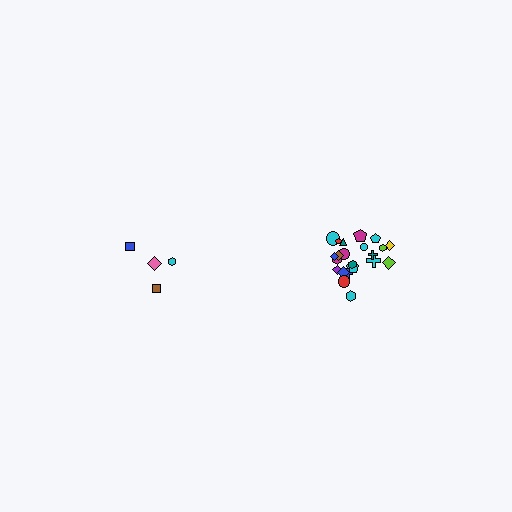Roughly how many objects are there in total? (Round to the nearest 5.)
Roughly 25 objects in total.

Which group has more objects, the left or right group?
The right group.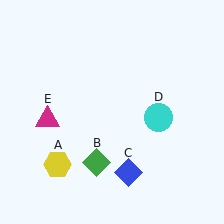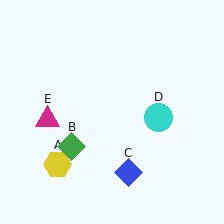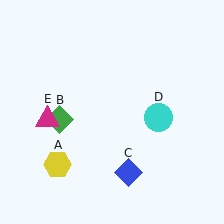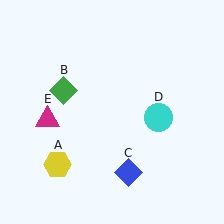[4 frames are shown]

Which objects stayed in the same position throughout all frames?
Yellow hexagon (object A) and blue diamond (object C) and cyan circle (object D) and magenta triangle (object E) remained stationary.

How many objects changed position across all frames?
1 object changed position: green diamond (object B).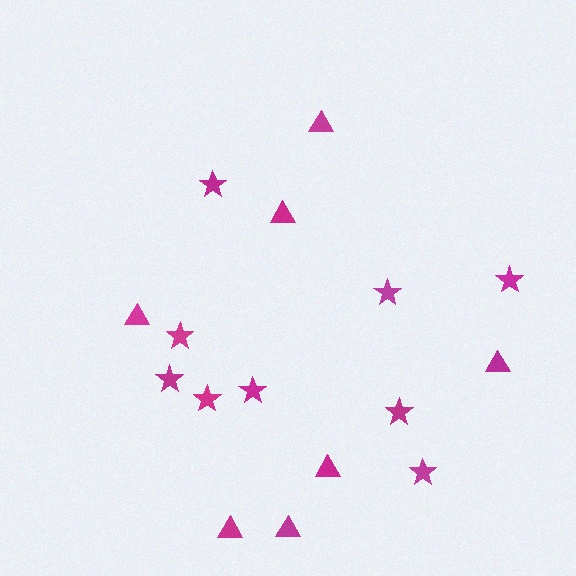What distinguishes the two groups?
There are 2 groups: one group of triangles (7) and one group of stars (9).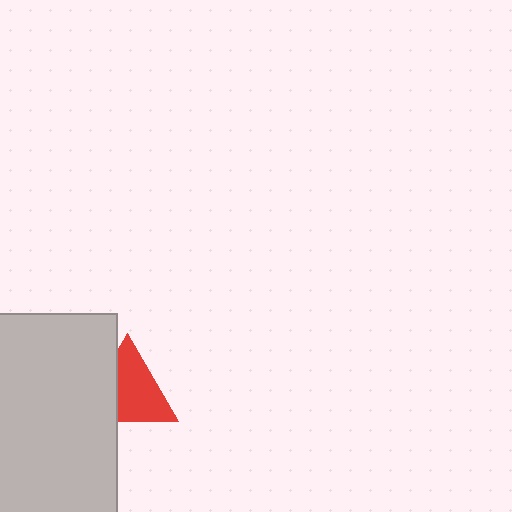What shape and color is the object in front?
The object in front is a light gray rectangle.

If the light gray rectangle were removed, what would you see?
You would see the complete red triangle.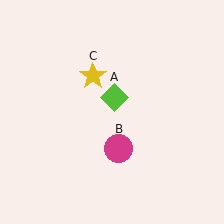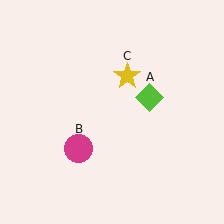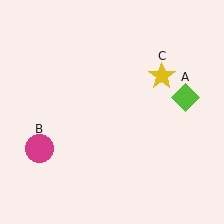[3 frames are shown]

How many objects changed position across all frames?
3 objects changed position: lime diamond (object A), magenta circle (object B), yellow star (object C).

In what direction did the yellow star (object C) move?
The yellow star (object C) moved right.